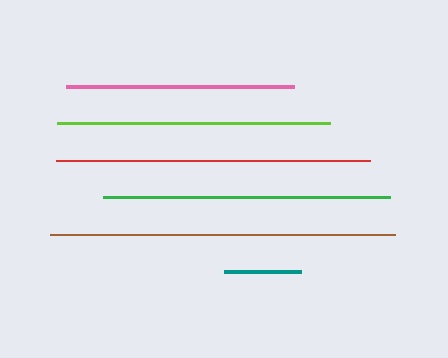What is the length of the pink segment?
The pink segment is approximately 229 pixels long.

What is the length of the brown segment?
The brown segment is approximately 345 pixels long.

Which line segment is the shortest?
The teal line is the shortest at approximately 76 pixels.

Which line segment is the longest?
The brown line is the longest at approximately 345 pixels.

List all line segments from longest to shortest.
From longest to shortest: brown, red, green, lime, pink, teal.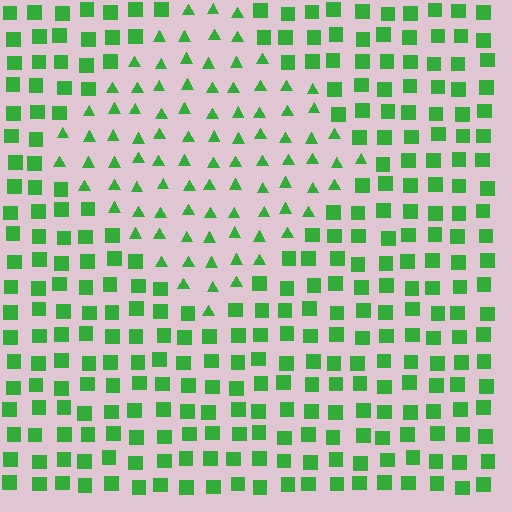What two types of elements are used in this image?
The image uses triangles inside the diamond region and squares outside it.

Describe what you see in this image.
The image is filled with small green elements arranged in a uniform grid. A diamond-shaped region contains triangles, while the surrounding area contains squares. The boundary is defined purely by the change in element shape.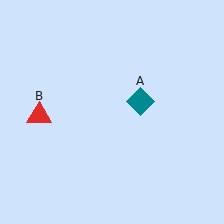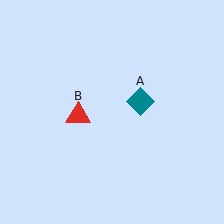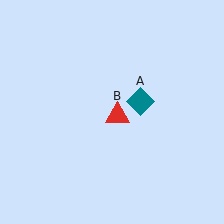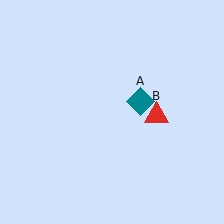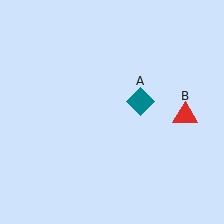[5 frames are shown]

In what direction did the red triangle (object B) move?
The red triangle (object B) moved right.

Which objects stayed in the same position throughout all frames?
Teal diamond (object A) remained stationary.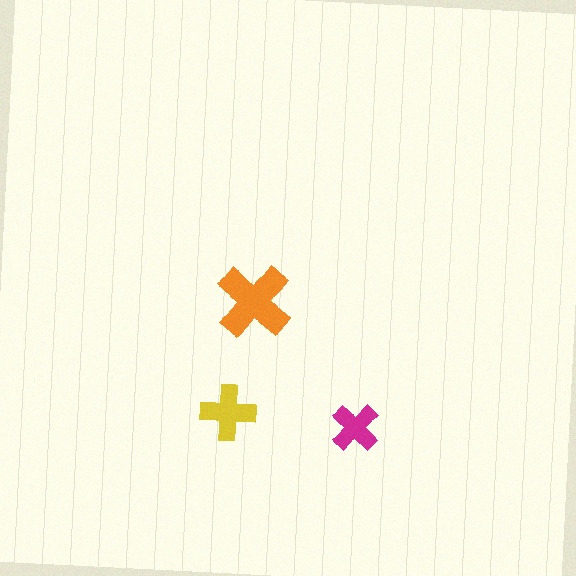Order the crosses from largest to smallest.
the orange one, the yellow one, the magenta one.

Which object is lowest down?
The magenta cross is bottommost.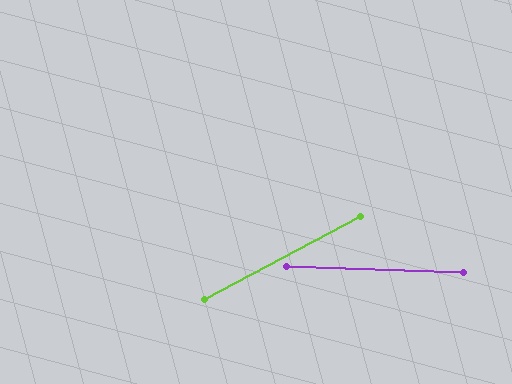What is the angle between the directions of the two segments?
Approximately 30 degrees.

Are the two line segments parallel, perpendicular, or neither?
Neither parallel nor perpendicular — they differ by about 30°.